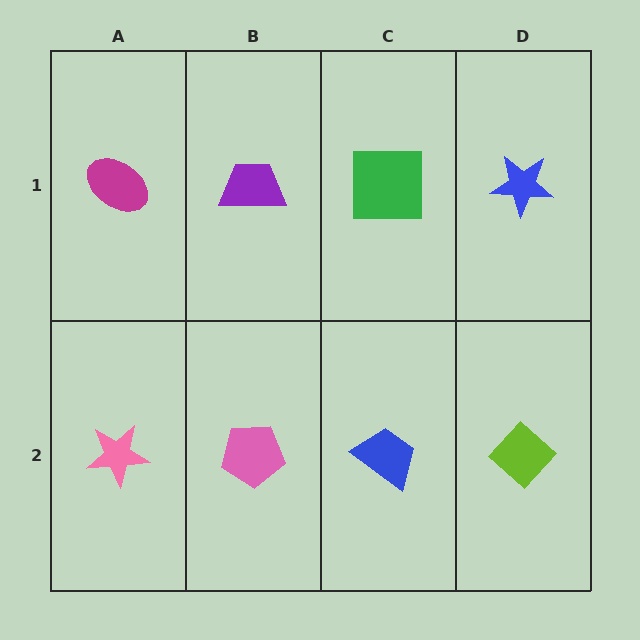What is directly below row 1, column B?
A pink pentagon.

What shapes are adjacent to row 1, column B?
A pink pentagon (row 2, column B), a magenta ellipse (row 1, column A), a green square (row 1, column C).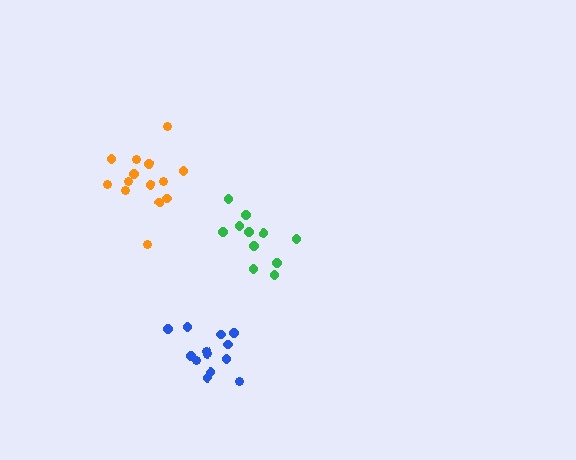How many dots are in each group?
Group 1: 13 dots, Group 2: 14 dots, Group 3: 11 dots (38 total).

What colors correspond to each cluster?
The clusters are colored: blue, orange, green.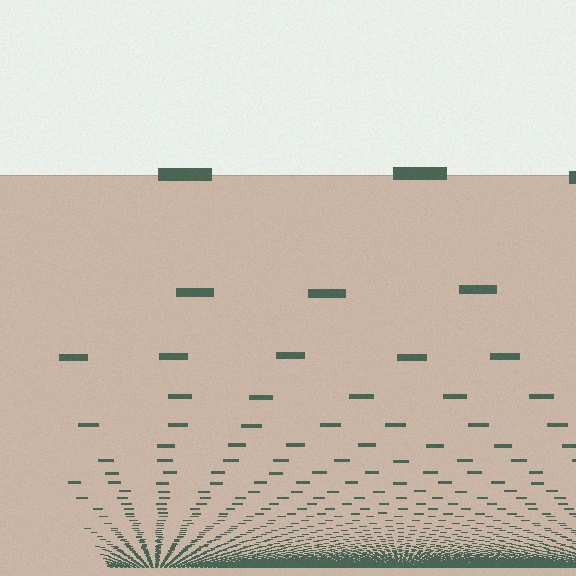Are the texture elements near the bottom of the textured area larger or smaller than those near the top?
Smaller. The gradient is inverted — elements near the bottom are smaller and denser.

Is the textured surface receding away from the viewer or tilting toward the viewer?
The surface appears to tilt toward the viewer. Texture elements get larger and sparser toward the top.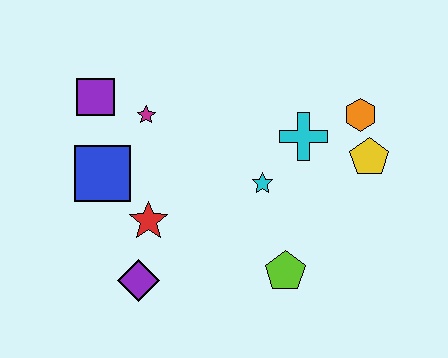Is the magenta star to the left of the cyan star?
Yes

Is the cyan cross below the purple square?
Yes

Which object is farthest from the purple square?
The yellow pentagon is farthest from the purple square.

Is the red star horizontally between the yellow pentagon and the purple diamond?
Yes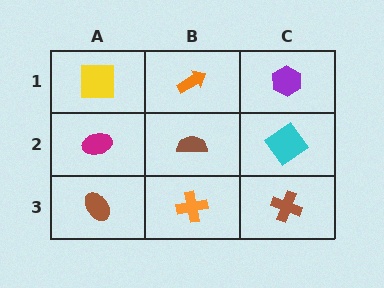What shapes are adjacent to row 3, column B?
A brown semicircle (row 2, column B), a brown ellipse (row 3, column A), a brown cross (row 3, column C).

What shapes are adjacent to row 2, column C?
A purple hexagon (row 1, column C), a brown cross (row 3, column C), a brown semicircle (row 2, column B).